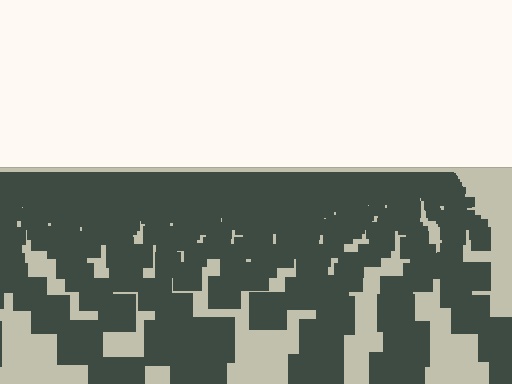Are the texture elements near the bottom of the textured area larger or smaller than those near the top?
Larger. Near the bottom, elements are closer to the viewer and appear at a bigger on-screen size.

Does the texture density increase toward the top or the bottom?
Density increases toward the top.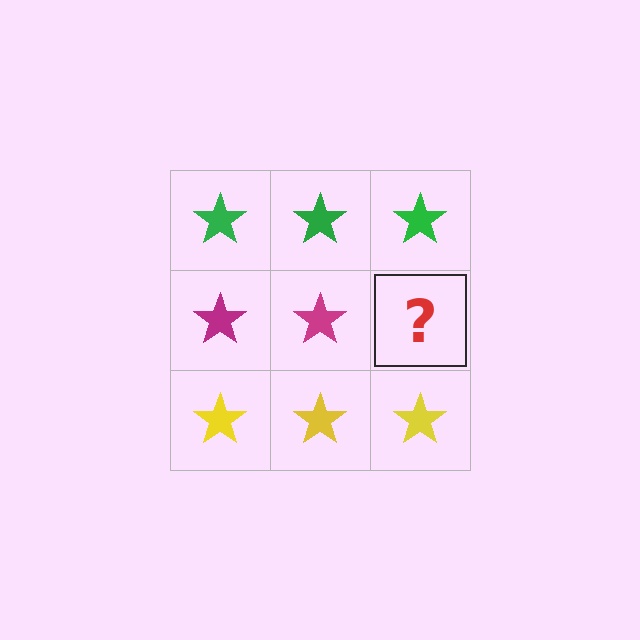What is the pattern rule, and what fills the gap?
The rule is that each row has a consistent color. The gap should be filled with a magenta star.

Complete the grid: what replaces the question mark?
The question mark should be replaced with a magenta star.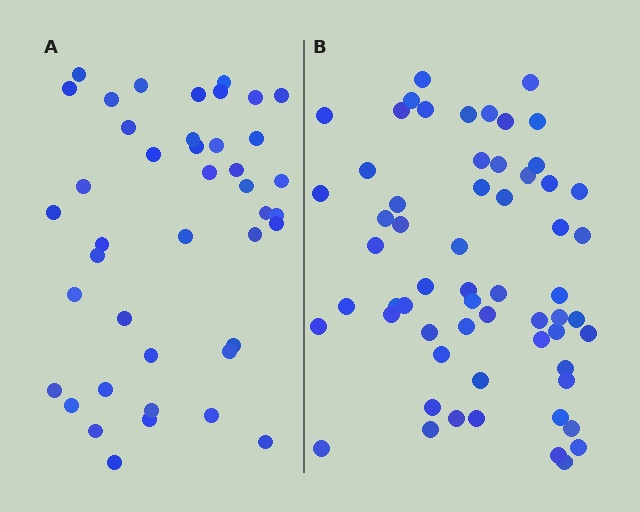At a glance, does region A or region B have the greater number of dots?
Region B (the right region) has more dots.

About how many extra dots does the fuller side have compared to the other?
Region B has approximately 20 more dots than region A.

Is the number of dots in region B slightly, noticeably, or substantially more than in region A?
Region B has noticeably more, but not dramatically so. The ratio is roughly 1.4 to 1.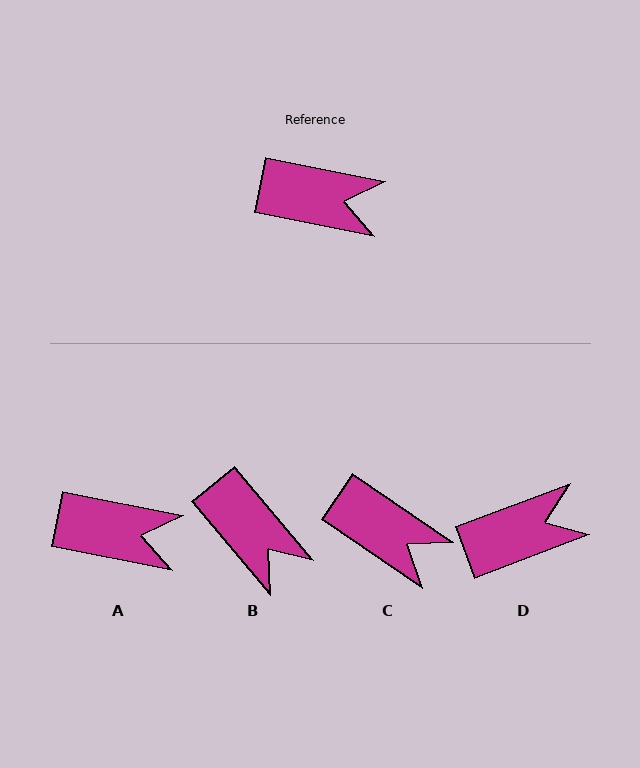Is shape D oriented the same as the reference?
No, it is off by about 32 degrees.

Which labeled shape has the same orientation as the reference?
A.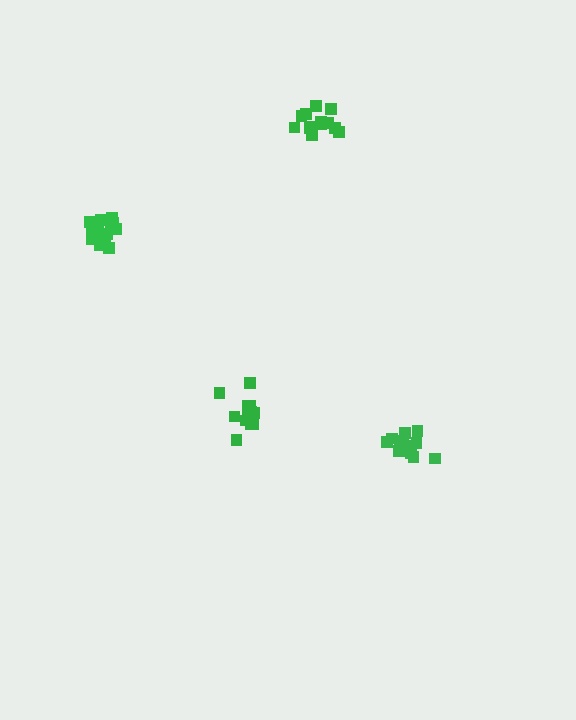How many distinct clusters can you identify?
There are 4 distinct clusters.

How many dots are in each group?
Group 1: 14 dots, Group 2: 13 dots, Group 3: 13 dots, Group 4: 14 dots (54 total).